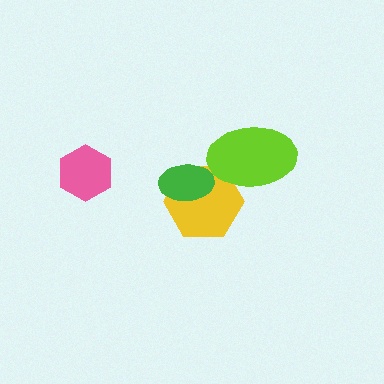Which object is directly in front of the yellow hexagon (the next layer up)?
The green ellipse is directly in front of the yellow hexagon.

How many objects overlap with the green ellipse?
1 object overlaps with the green ellipse.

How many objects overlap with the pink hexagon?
0 objects overlap with the pink hexagon.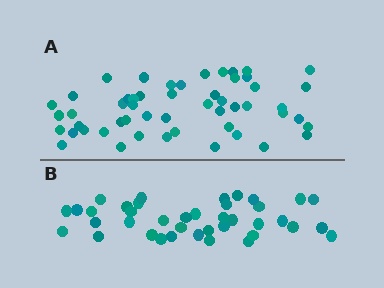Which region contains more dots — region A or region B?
Region A (the top region) has more dots.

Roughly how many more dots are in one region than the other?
Region A has approximately 15 more dots than region B.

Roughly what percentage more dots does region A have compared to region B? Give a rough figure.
About 35% more.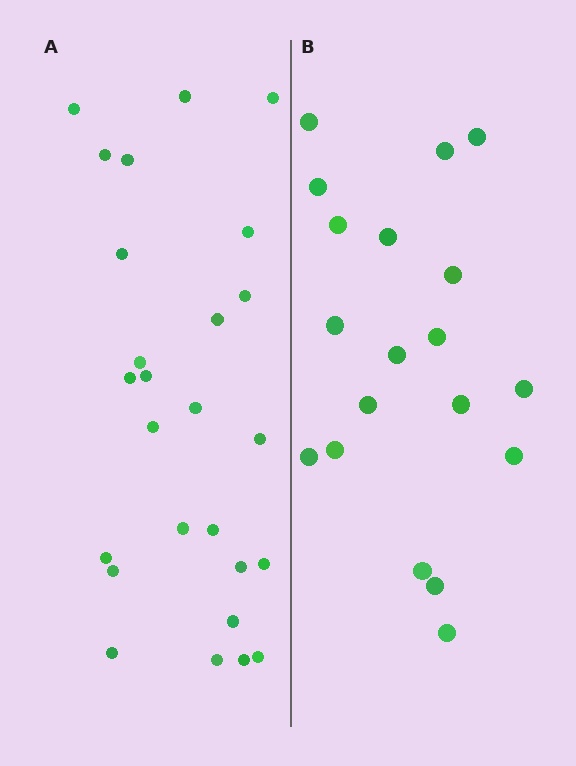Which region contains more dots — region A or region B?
Region A (the left region) has more dots.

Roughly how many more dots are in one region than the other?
Region A has roughly 8 or so more dots than region B.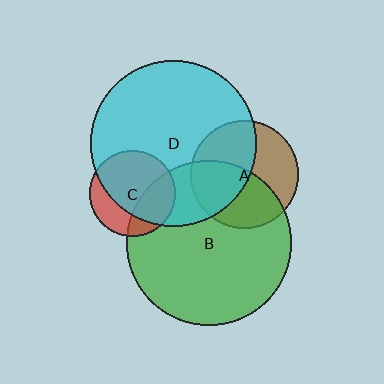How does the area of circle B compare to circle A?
Approximately 2.4 times.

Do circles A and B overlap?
Yes.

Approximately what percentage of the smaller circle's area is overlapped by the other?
Approximately 50%.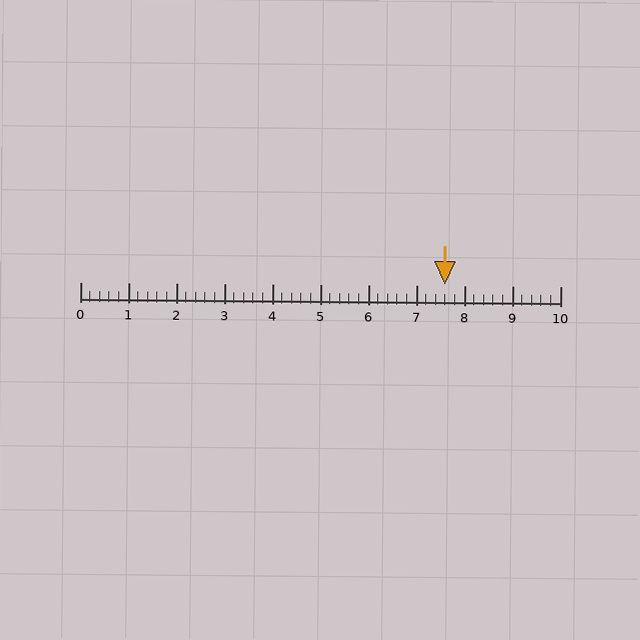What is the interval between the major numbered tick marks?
The major tick marks are spaced 1 units apart.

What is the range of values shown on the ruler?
The ruler shows values from 0 to 10.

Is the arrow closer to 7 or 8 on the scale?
The arrow is closer to 8.